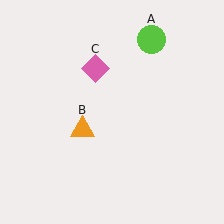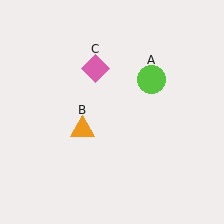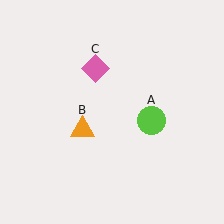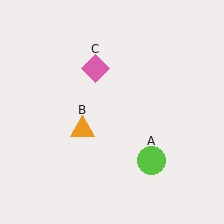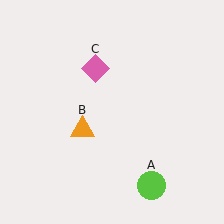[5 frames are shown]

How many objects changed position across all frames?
1 object changed position: lime circle (object A).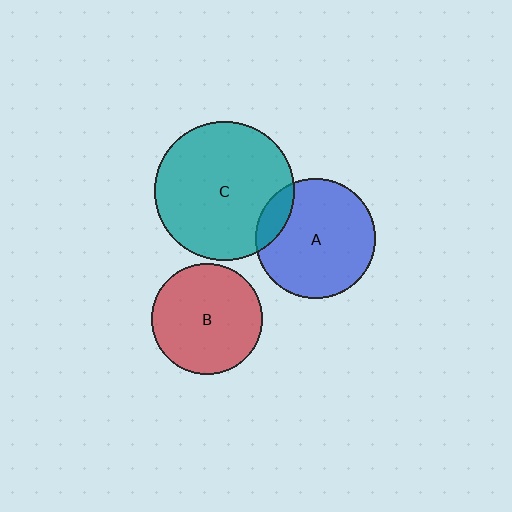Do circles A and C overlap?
Yes.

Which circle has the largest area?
Circle C (teal).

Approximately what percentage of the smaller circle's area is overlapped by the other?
Approximately 10%.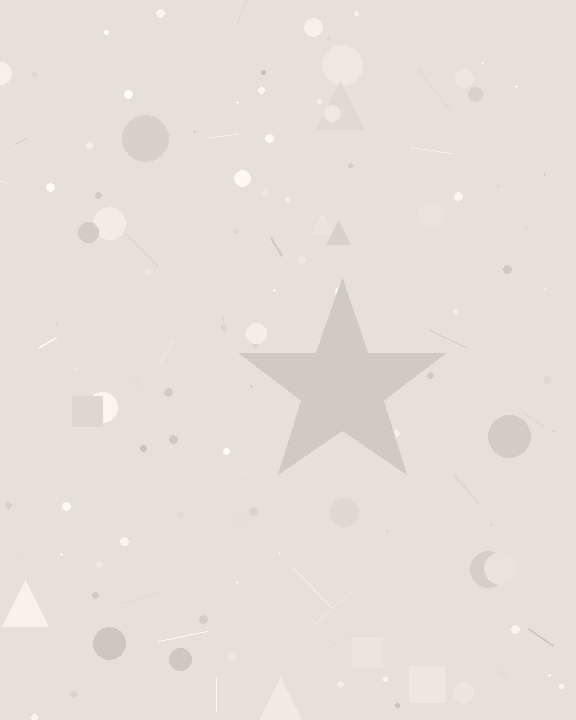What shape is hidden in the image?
A star is hidden in the image.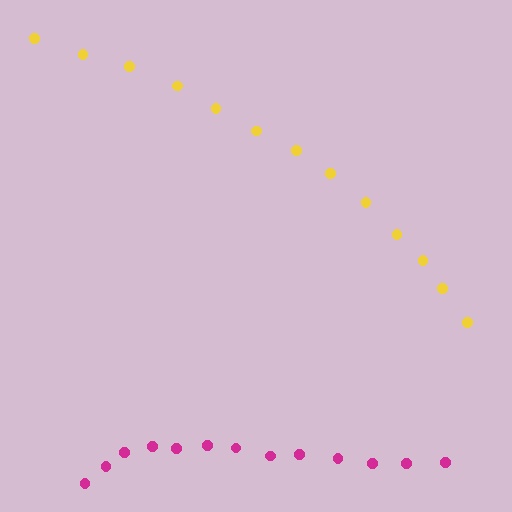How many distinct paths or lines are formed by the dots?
There are 2 distinct paths.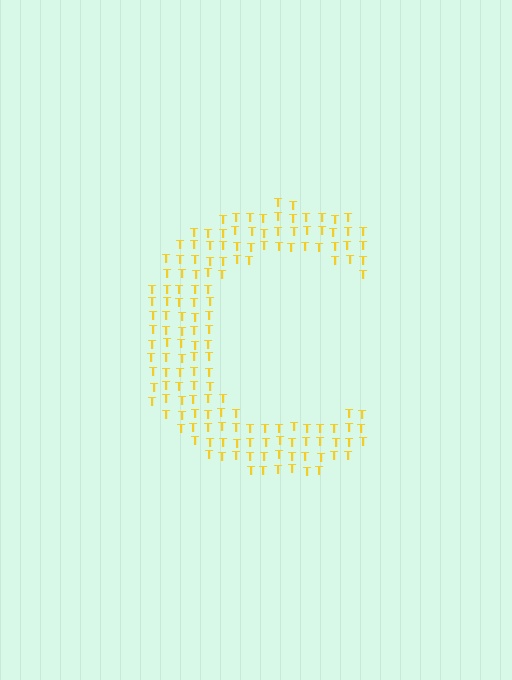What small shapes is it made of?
It is made of small letter T's.